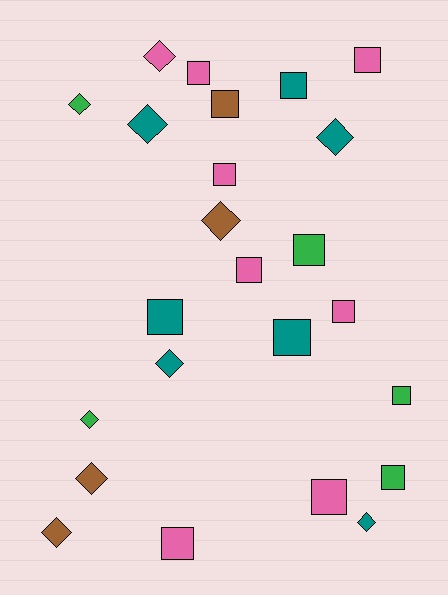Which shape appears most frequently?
Square, with 14 objects.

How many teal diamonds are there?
There are 4 teal diamonds.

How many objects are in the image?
There are 24 objects.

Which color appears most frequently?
Pink, with 8 objects.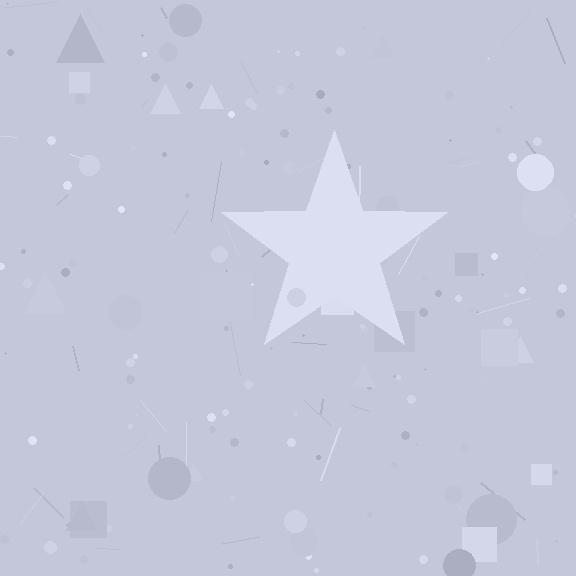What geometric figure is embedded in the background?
A star is embedded in the background.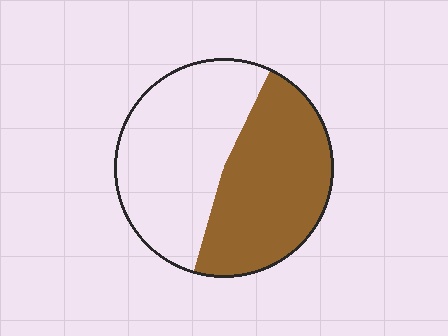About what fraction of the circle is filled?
About one half (1/2).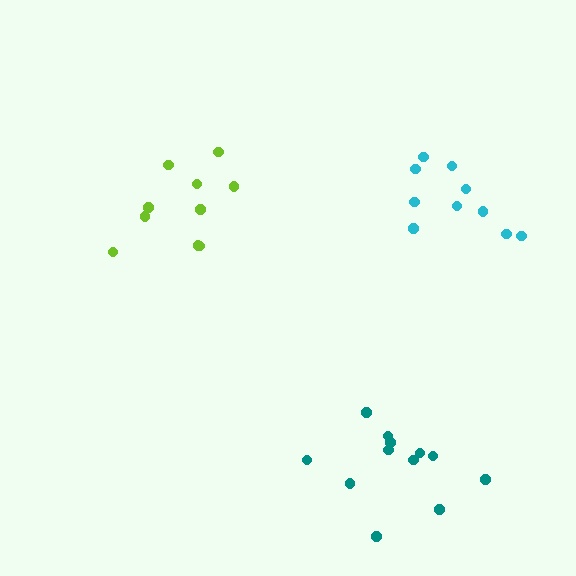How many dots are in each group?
Group 1: 10 dots, Group 2: 12 dots, Group 3: 10 dots (32 total).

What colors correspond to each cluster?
The clusters are colored: lime, teal, cyan.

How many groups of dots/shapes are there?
There are 3 groups.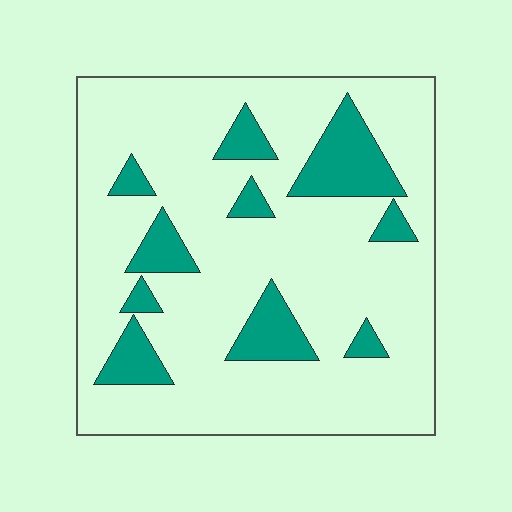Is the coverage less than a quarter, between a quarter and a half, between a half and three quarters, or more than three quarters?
Less than a quarter.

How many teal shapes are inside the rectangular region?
10.